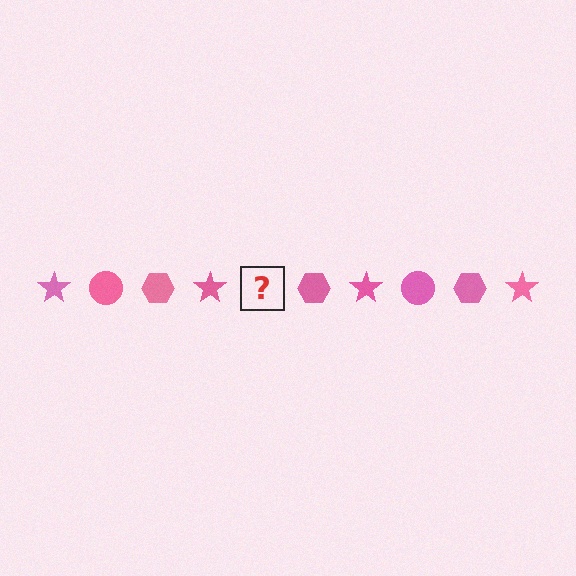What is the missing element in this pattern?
The missing element is a pink circle.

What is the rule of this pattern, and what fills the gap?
The rule is that the pattern cycles through star, circle, hexagon shapes in pink. The gap should be filled with a pink circle.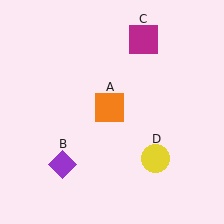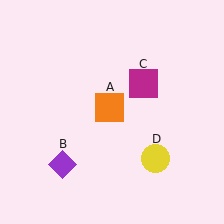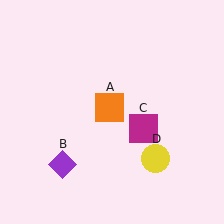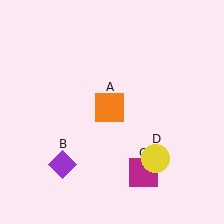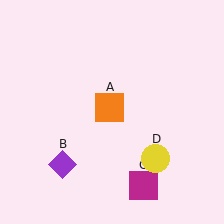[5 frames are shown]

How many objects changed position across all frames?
1 object changed position: magenta square (object C).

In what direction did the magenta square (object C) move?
The magenta square (object C) moved down.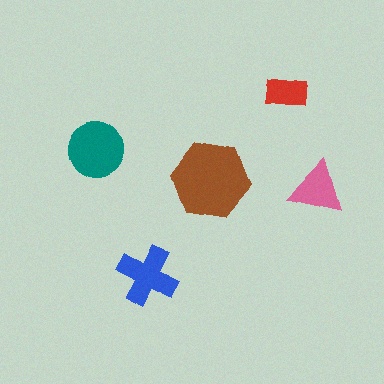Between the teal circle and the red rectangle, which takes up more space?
The teal circle.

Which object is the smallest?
The red rectangle.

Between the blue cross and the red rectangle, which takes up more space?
The blue cross.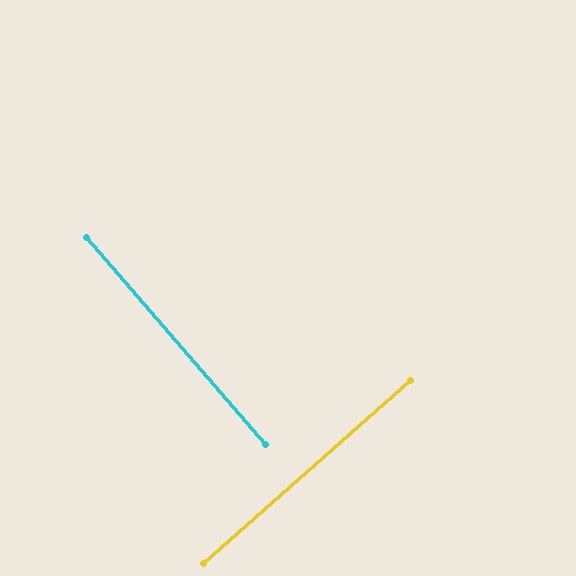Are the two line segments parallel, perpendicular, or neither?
Perpendicular — they meet at approximately 89°.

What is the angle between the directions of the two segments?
Approximately 89 degrees.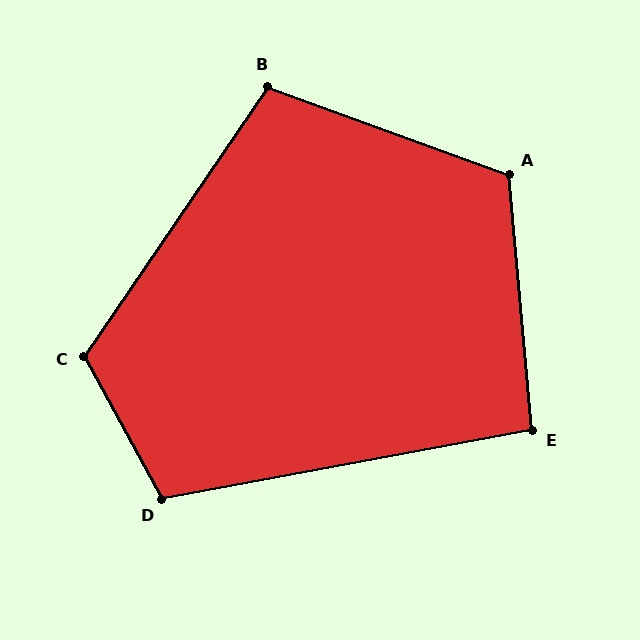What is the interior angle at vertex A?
Approximately 115 degrees (obtuse).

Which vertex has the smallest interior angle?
E, at approximately 96 degrees.